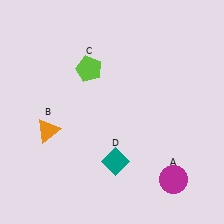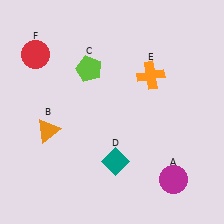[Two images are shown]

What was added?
An orange cross (E), a red circle (F) were added in Image 2.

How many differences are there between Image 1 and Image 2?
There are 2 differences between the two images.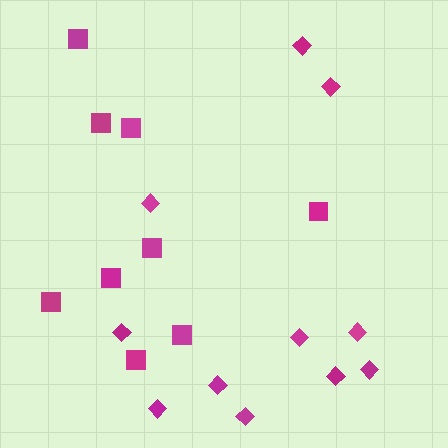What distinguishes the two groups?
There are 2 groups: one group of diamonds (11) and one group of squares (9).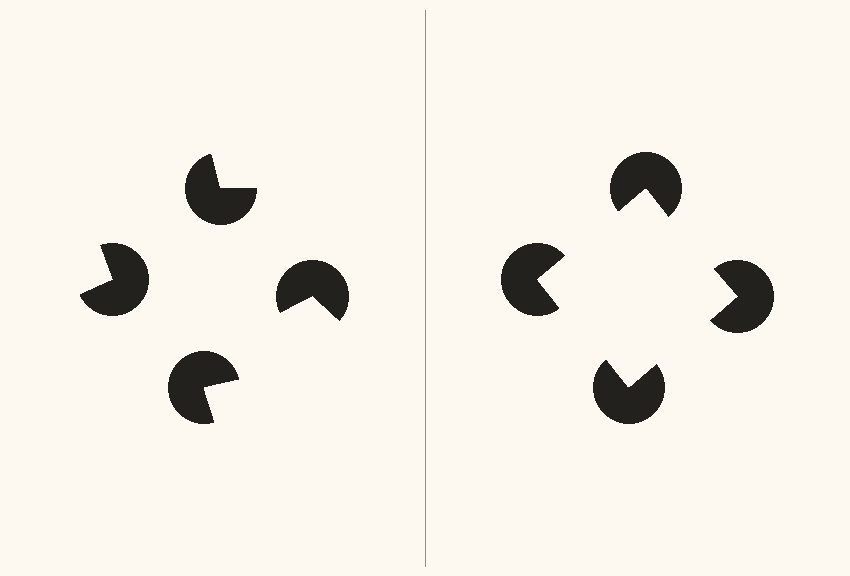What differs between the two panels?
The pac-man discs are positioned identically on both sides; only the wedge orientations differ. On the right they align to a square; on the left they are misaligned.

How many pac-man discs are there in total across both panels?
8 — 4 on each side.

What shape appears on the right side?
An illusory square.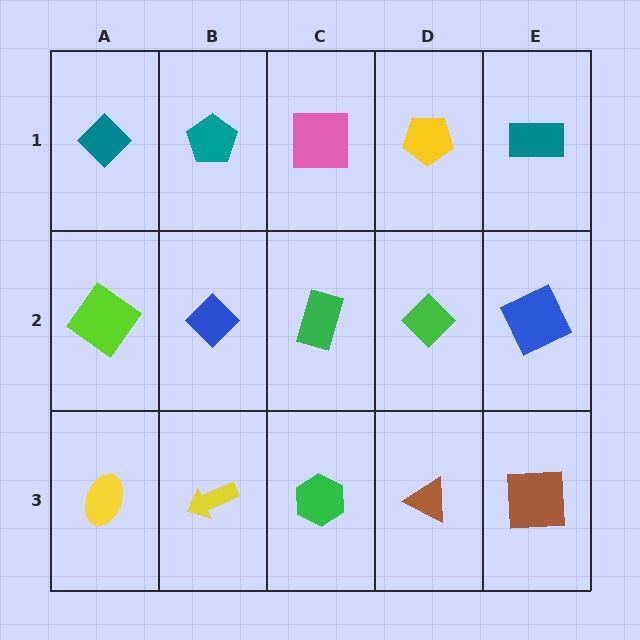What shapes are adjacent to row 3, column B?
A blue diamond (row 2, column B), a yellow ellipse (row 3, column A), a green hexagon (row 3, column C).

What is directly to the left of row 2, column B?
A lime diamond.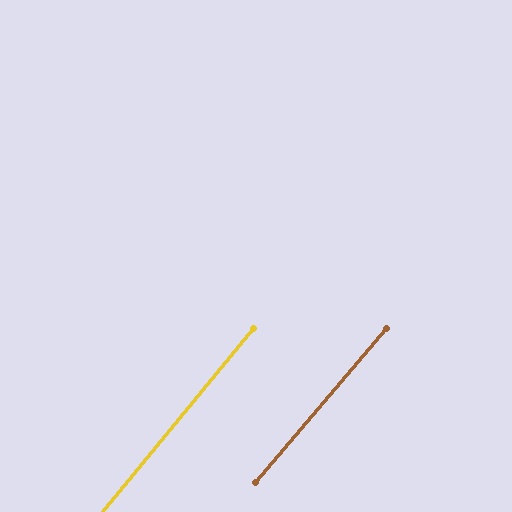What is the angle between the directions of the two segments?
Approximately 1 degree.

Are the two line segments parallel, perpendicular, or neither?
Parallel — their directions differ by only 0.9°.